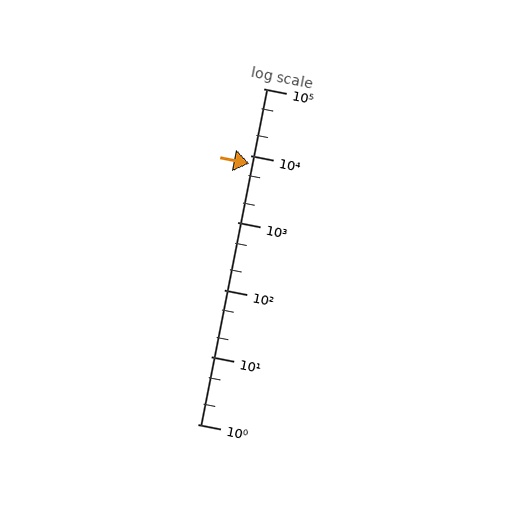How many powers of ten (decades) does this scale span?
The scale spans 5 decades, from 1 to 100000.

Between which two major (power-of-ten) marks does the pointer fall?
The pointer is between 1000 and 10000.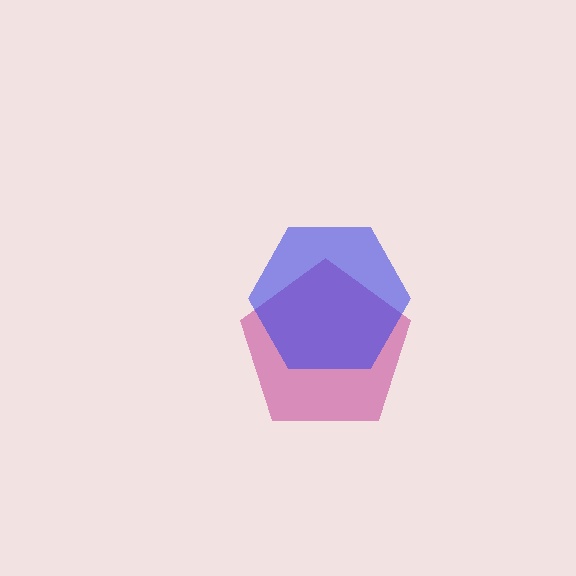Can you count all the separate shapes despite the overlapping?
Yes, there are 2 separate shapes.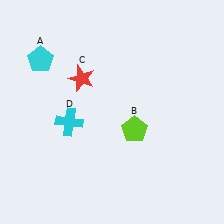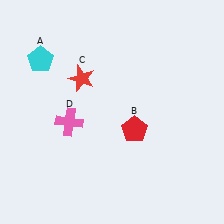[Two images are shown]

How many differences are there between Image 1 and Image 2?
There are 2 differences between the two images.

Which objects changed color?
B changed from lime to red. D changed from cyan to pink.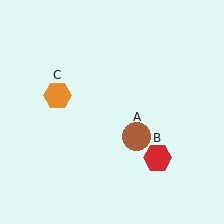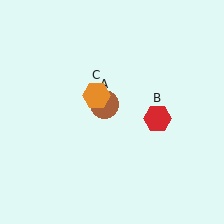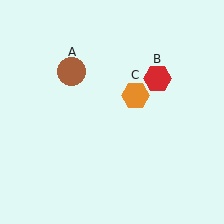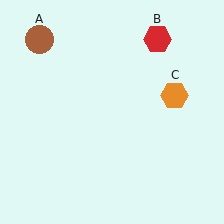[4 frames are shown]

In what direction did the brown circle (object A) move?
The brown circle (object A) moved up and to the left.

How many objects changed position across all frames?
3 objects changed position: brown circle (object A), red hexagon (object B), orange hexagon (object C).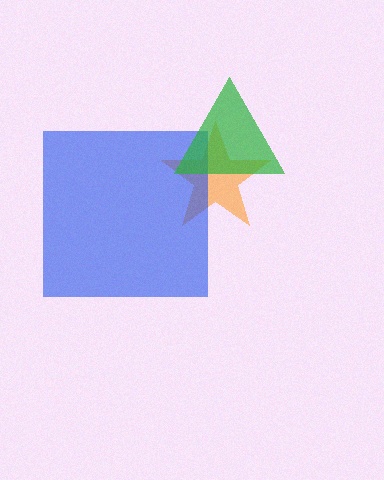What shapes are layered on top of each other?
The layered shapes are: an orange star, a blue square, a green triangle.